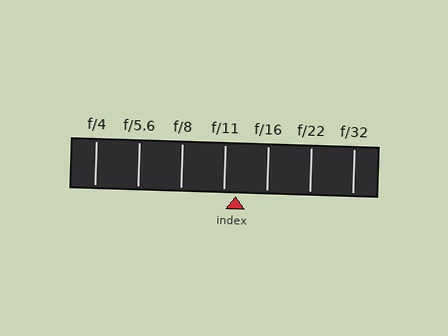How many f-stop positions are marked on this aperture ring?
There are 7 f-stop positions marked.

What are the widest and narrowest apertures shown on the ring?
The widest aperture shown is f/4 and the narrowest is f/32.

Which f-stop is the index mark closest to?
The index mark is closest to f/11.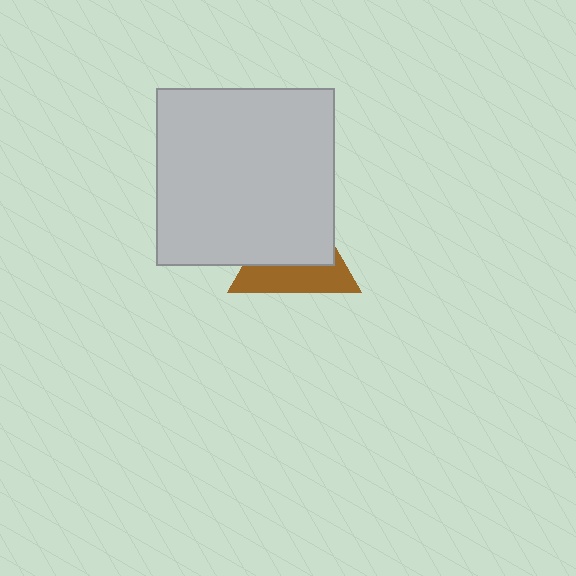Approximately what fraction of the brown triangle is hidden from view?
Roughly 57% of the brown triangle is hidden behind the light gray square.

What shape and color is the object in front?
The object in front is a light gray square.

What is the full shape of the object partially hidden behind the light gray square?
The partially hidden object is a brown triangle.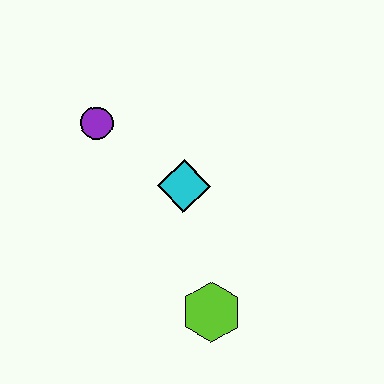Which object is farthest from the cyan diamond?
The lime hexagon is farthest from the cyan diamond.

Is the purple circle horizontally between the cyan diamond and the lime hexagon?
No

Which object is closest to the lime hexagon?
The cyan diamond is closest to the lime hexagon.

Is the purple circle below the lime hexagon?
No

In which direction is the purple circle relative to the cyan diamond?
The purple circle is to the left of the cyan diamond.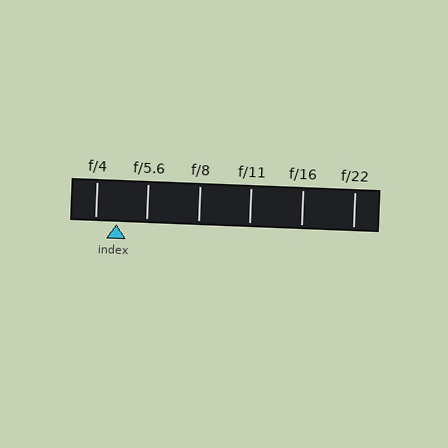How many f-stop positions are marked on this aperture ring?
There are 6 f-stop positions marked.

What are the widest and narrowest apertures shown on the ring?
The widest aperture shown is f/4 and the narrowest is f/22.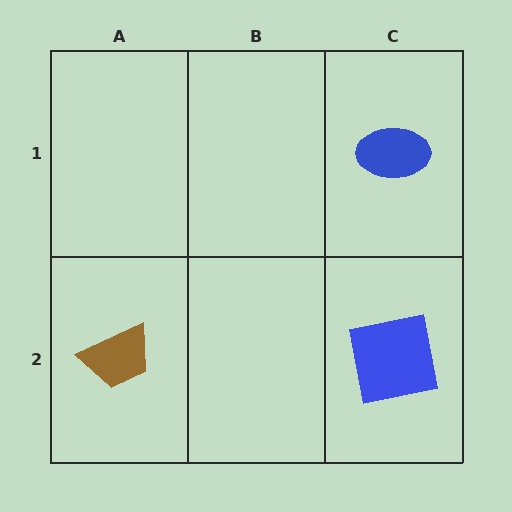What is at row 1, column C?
A blue ellipse.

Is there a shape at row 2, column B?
No, that cell is empty.